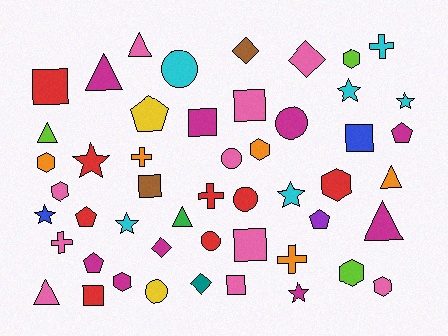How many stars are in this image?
There are 7 stars.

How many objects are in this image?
There are 50 objects.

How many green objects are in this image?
There is 1 green object.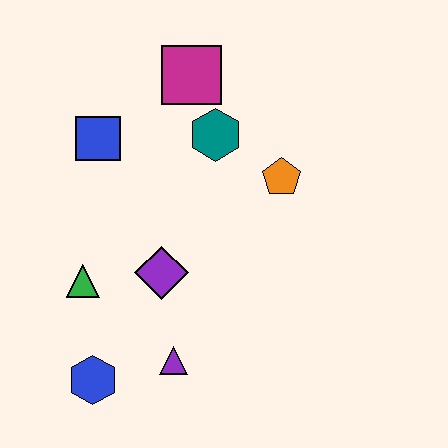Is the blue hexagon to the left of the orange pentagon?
Yes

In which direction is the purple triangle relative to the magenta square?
The purple triangle is below the magenta square.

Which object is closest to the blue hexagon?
The purple triangle is closest to the blue hexagon.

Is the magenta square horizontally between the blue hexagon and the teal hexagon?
Yes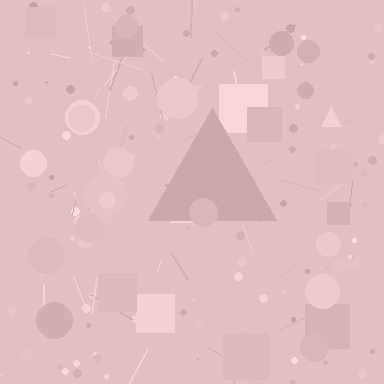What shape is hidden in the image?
A triangle is hidden in the image.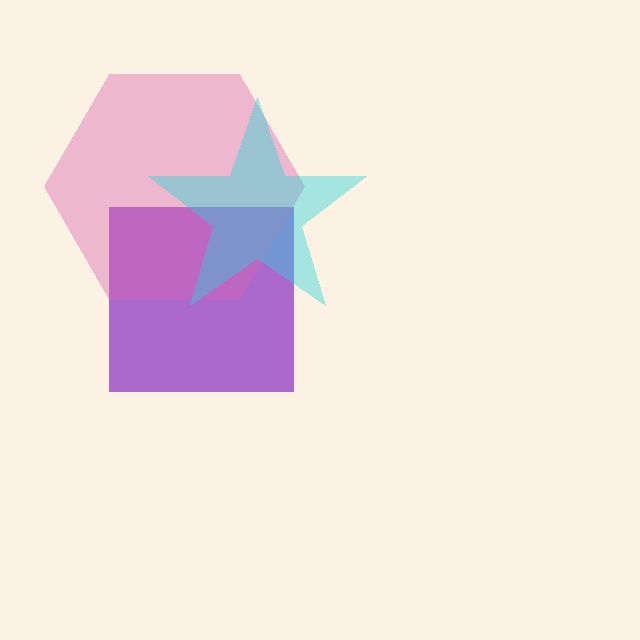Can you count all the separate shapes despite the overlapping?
Yes, there are 3 separate shapes.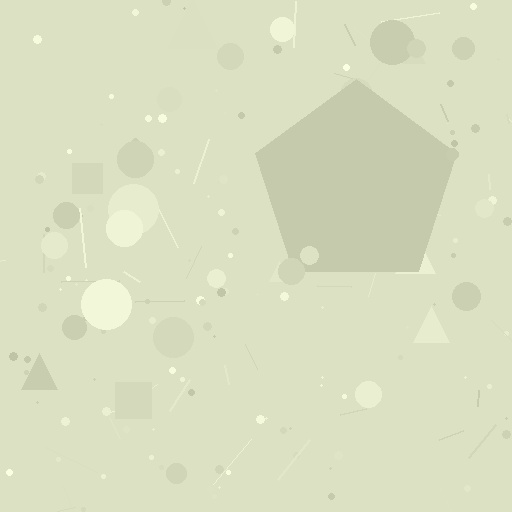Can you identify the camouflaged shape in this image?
The camouflaged shape is a pentagon.